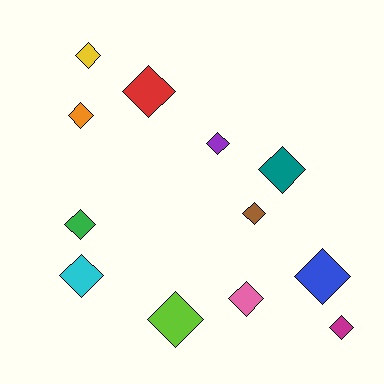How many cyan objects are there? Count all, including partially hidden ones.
There is 1 cyan object.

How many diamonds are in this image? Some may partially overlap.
There are 12 diamonds.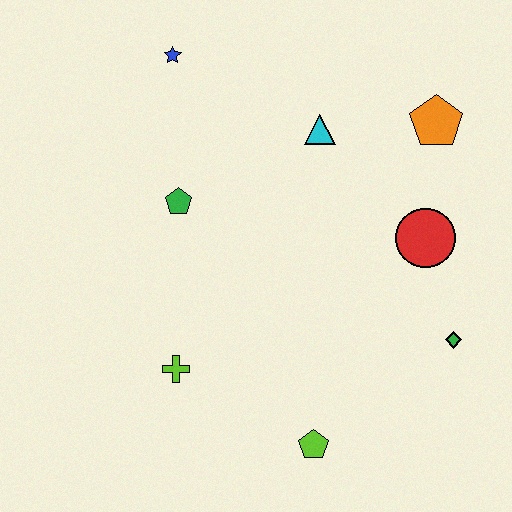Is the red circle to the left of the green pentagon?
No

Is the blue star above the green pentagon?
Yes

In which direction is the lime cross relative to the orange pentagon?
The lime cross is to the left of the orange pentagon.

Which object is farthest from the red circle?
The blue star is farthest from the red circle.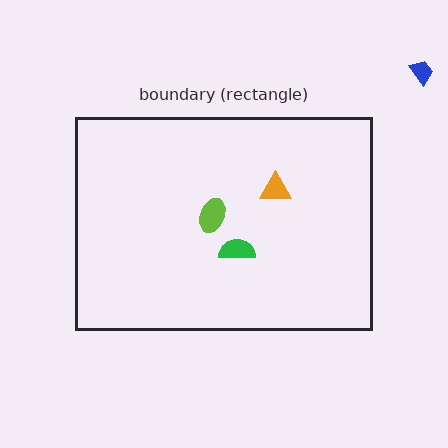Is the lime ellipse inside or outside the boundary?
Inside.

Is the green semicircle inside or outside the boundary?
Inside.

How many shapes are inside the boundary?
3 inside, 1 outside.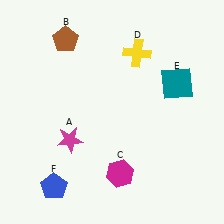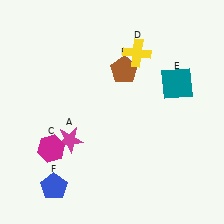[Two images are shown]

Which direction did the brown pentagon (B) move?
The brown pentagon (B) moved right.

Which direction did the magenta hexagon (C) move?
The magenta hexagon (C) moved left.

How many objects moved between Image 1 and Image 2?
2 objects moved between the two images.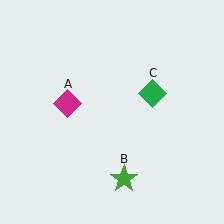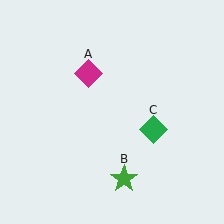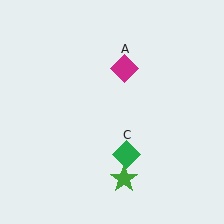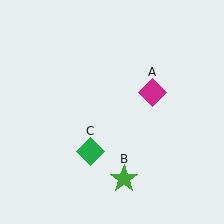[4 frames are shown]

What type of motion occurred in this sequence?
The magenta diamond (object A), green diamond (object C) rotated clockwise around the center of the scene.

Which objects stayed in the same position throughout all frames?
Green star (object B) remained stationary.